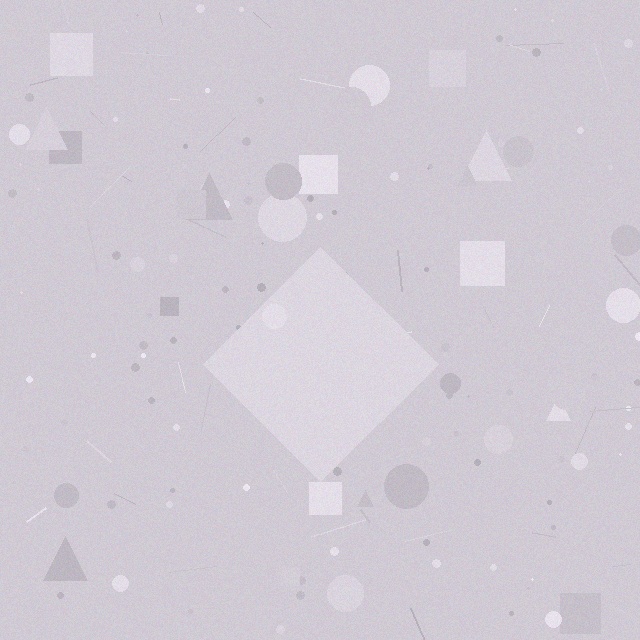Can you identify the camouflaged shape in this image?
The camouflaged shape is a diamond.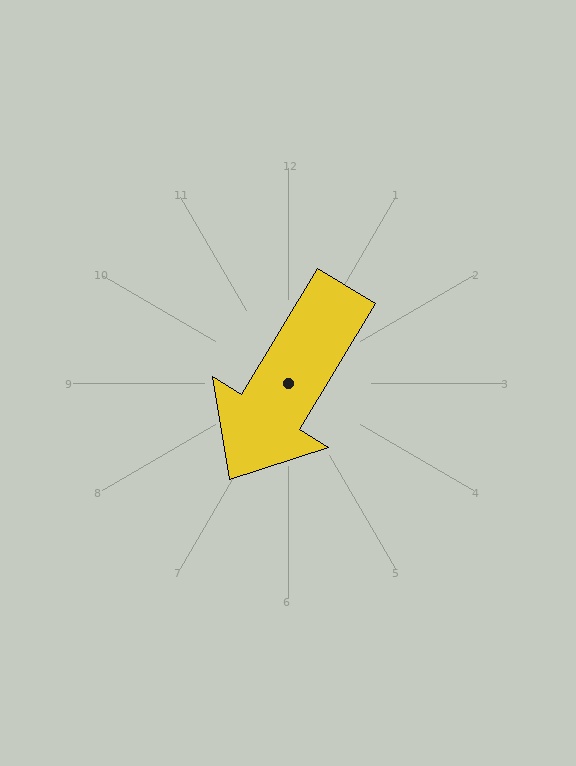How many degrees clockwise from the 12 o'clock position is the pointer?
Approximately 211 degrees.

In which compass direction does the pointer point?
Southwest.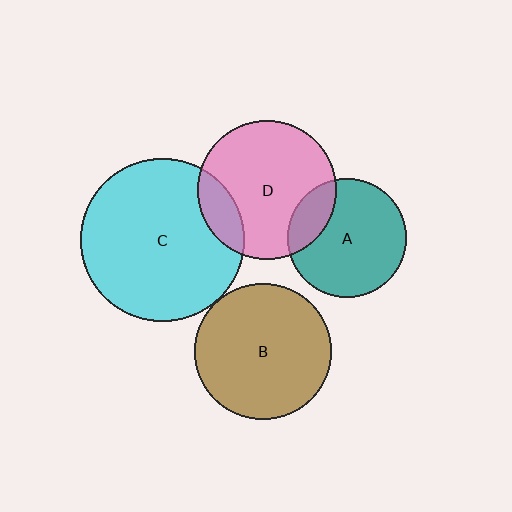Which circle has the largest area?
Circle C (cyan).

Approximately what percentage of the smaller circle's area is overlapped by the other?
Approximately 15%.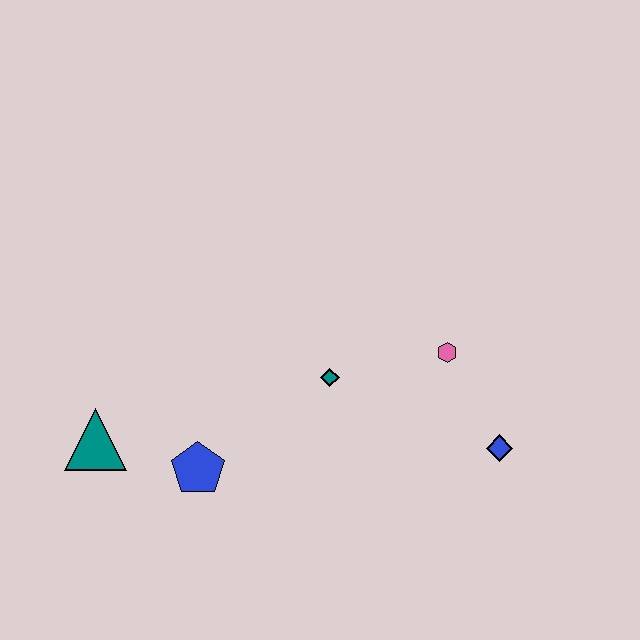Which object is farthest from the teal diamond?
The teal triangle is farthest from the teal diamond.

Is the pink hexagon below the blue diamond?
No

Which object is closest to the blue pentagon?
The teal triangle is closest to the blue pentagon.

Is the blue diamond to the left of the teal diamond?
No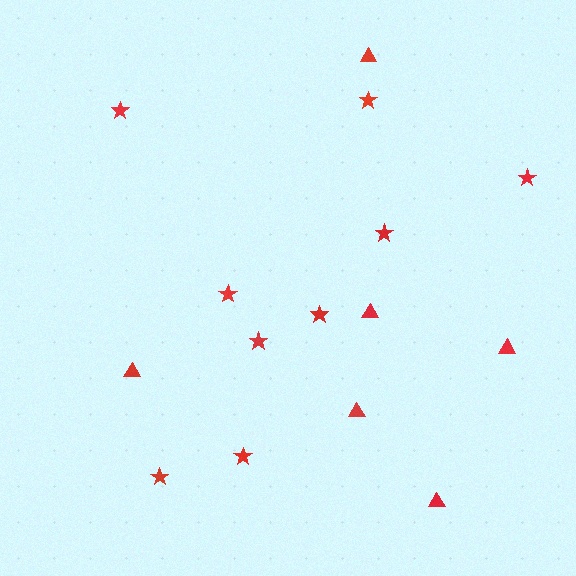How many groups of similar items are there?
There are 2 groups: one group of triangles (6) and one group of stars (9).